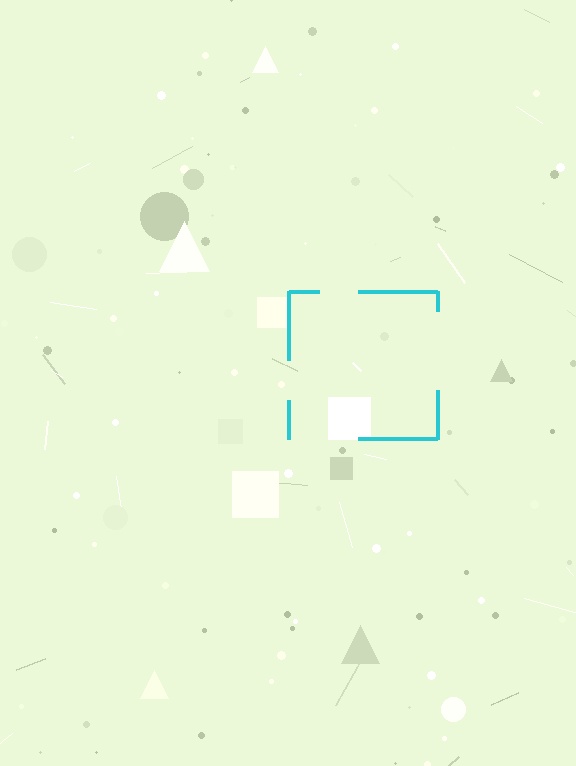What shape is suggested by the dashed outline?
The dashed outline suggests a square.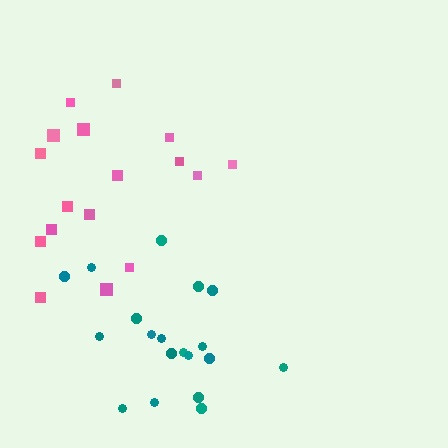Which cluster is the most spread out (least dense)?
Pink.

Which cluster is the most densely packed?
Teal.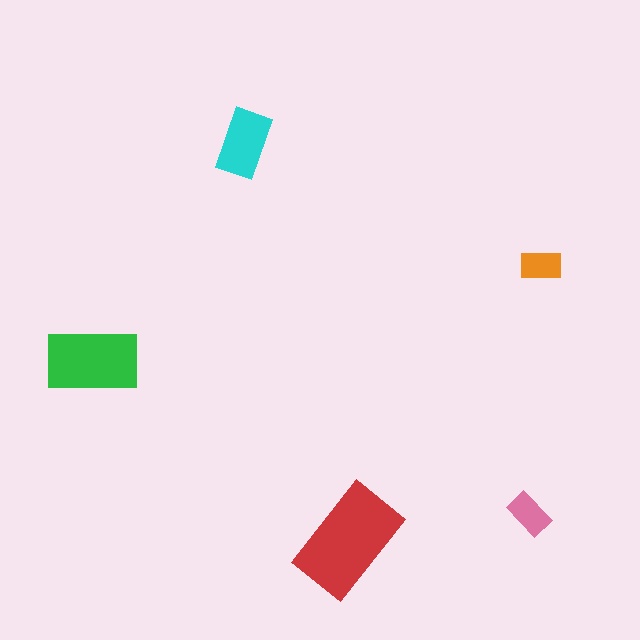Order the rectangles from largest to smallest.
the red one, the green one, the cyan one, the pink one, the orange one.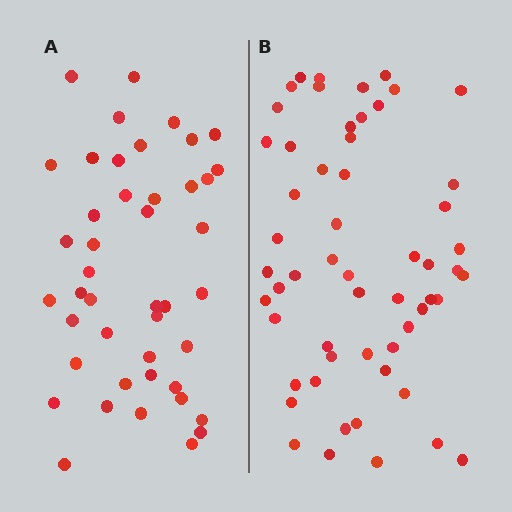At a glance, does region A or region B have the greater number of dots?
Region B (the right region) has more dots.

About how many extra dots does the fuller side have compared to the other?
Region B has roughly 12 or so more dots than region A.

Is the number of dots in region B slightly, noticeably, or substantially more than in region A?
Region B has noticeably more, but not dramatically so. The ratio is roughly 1.3 to 1.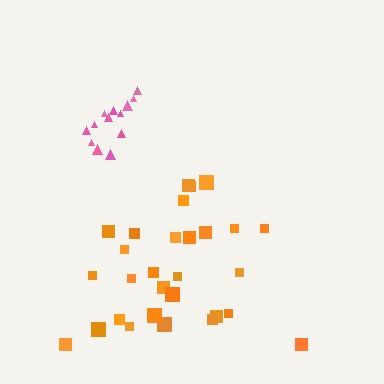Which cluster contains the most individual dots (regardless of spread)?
Orange (29).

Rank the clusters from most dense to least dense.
pink, orange.